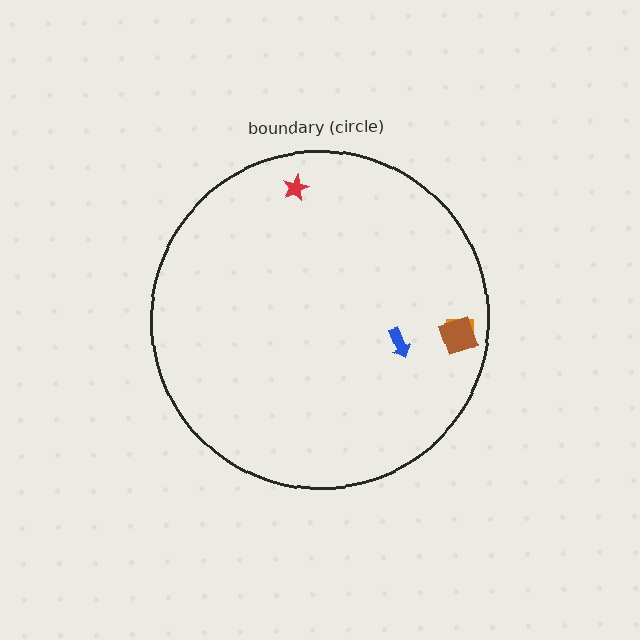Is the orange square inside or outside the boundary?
Inside.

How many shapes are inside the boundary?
4 inside, 0 outside.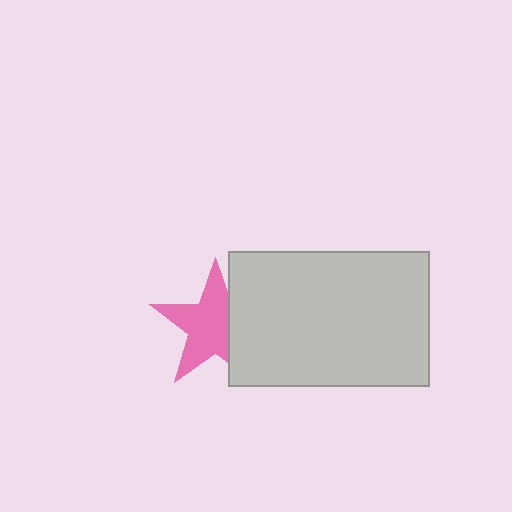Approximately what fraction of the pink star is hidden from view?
Roughly 32% of the pink star is hidden behind the light gray rectangle.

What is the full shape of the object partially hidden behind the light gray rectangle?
The partially hidden object is a pink star.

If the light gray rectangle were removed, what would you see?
You would see the complete pink star.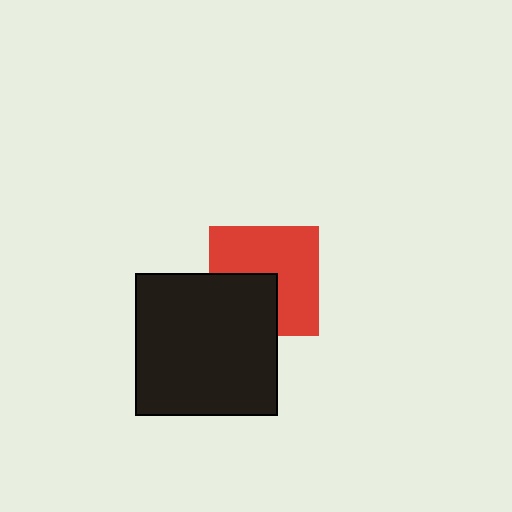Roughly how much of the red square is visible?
Most of it is visible (roughly 65%).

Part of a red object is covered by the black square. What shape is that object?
It is a square.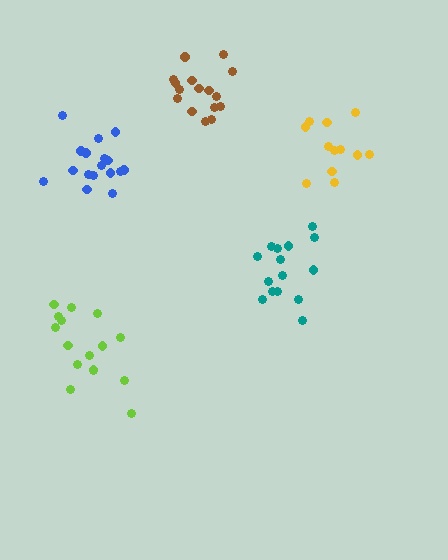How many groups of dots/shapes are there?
There are 5 groups.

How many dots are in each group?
Group 1: 12 dots, Group 2: 15 dots, Group 3: 16 dots, Group 4: 16 dots, Group 5: 17 dots (76 total).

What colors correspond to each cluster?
The clusters are colored: yellow, teal, lime, brown, blue.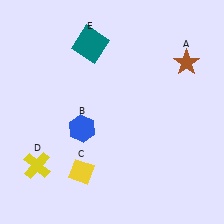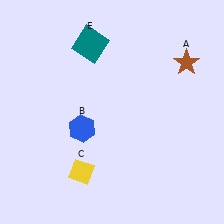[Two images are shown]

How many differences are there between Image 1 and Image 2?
There is 1 difference between the two images.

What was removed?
The yellow cross (D) was removed in Image 2.